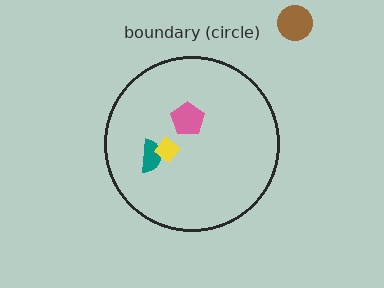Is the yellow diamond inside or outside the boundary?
Inside.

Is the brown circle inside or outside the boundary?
Outside.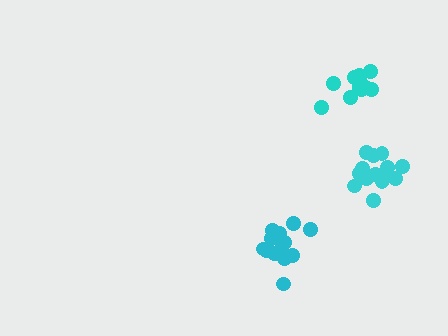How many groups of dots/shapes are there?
There are 3 groups.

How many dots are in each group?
Group 1: 12 dots, Group 2: 15 dots, Group 3: 14 dots (41 total).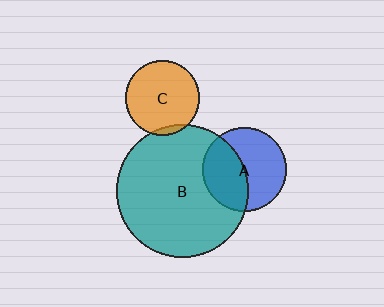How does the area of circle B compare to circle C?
Approximately 3.2 times.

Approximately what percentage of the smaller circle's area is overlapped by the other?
Approximately 5%.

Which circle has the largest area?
Circle B (teal).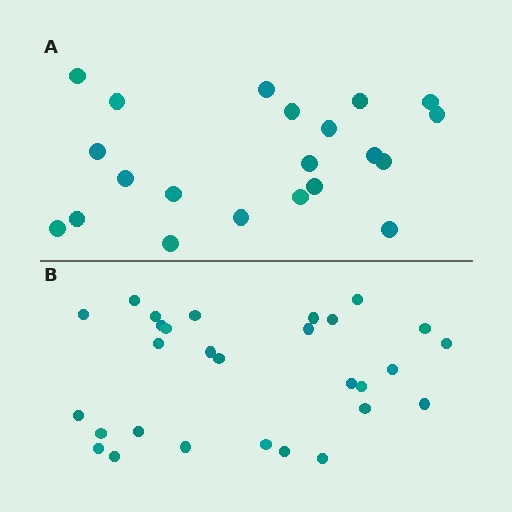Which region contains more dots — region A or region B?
Region B (the bottom region) has more dots.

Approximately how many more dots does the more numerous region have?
Region B has roughly 8 or so more dots than region A.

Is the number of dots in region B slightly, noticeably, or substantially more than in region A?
Region B has noticeably more, but not dramatically so. The ratio is roughly 1.4 to 1.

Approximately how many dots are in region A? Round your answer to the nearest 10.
About 20 dots. (The exact count is 21, which rounds to 20.)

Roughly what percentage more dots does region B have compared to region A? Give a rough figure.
About 40% more.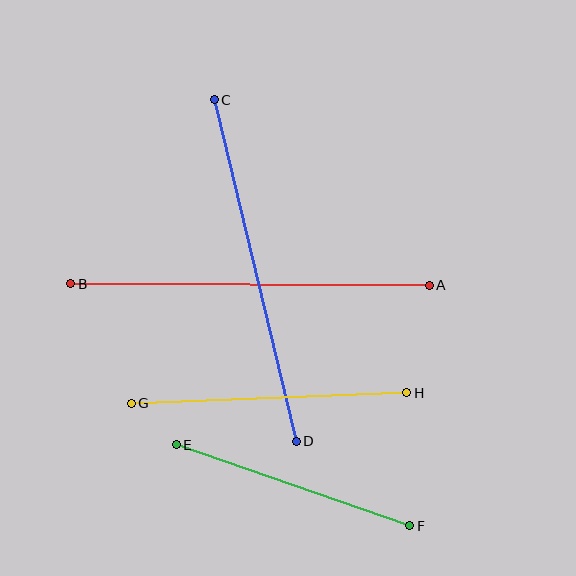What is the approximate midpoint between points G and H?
The midpoint is at approximately (269, 398) pixels.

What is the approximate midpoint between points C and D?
The midpoint is at approximately (255, 271) pixels.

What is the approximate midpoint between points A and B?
The midpoint is at approximately (250, 285) pixels.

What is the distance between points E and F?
The distance is approximately 247 pixels.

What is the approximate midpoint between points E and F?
The midpoint is at approximately (293, 485) pixels.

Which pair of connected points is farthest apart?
Points A and B are farthest apart.